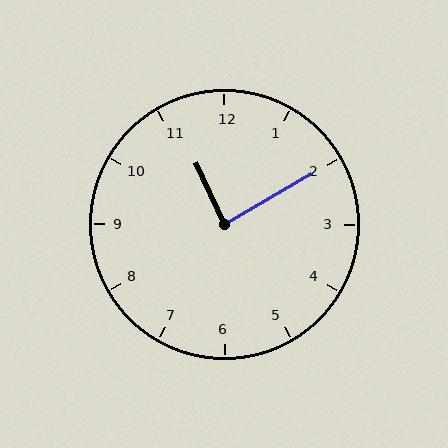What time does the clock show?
11:10.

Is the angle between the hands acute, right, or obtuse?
It is right.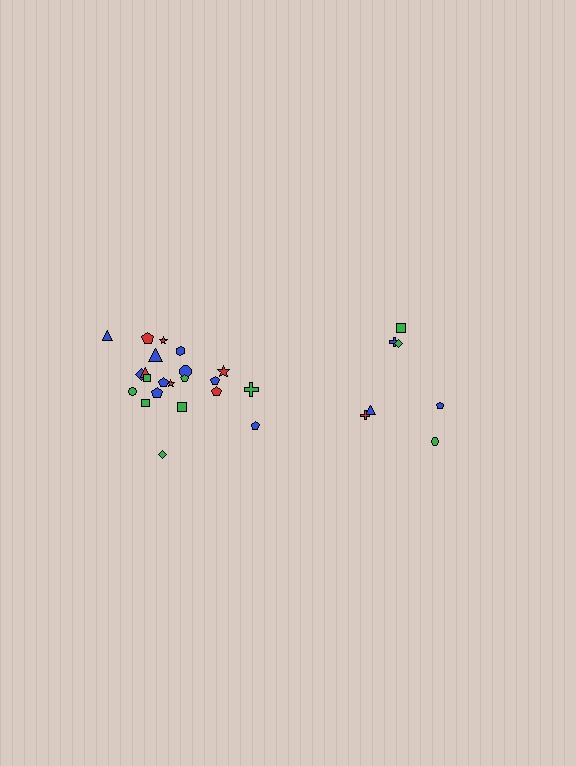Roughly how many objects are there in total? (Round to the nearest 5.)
Roughly 30 objects in total.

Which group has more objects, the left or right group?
The left group.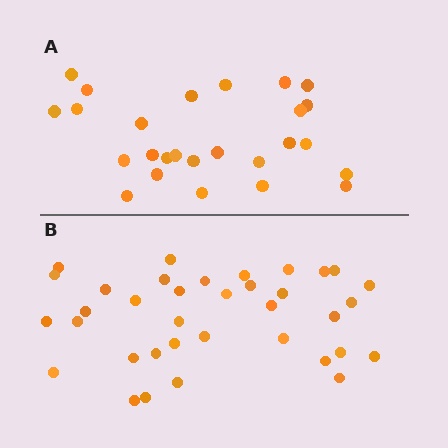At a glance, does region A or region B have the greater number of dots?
Region B (the bottom region) has more dots.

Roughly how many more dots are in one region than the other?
Region B has roughly 10 or so more dots than region A.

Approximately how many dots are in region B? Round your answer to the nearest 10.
About 40 dots. (The exact count is 36, which rounds to 40.)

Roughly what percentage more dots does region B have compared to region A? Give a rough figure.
About 40% more.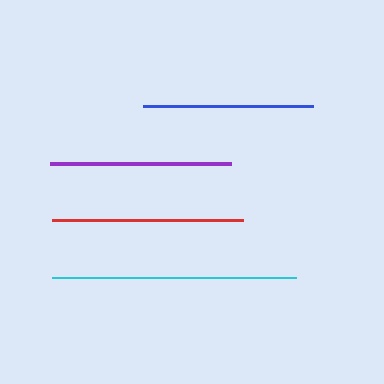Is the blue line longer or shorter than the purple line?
The purple line is longer than the blue line.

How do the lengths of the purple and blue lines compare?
The purple and blue lines are approximately the same length.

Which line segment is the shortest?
The blue line is the shortest at approximately 169 pixels.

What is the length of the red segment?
The red segment is approximately 191 pixels long.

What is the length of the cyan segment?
The cyan segment is approximately 244 pixels long.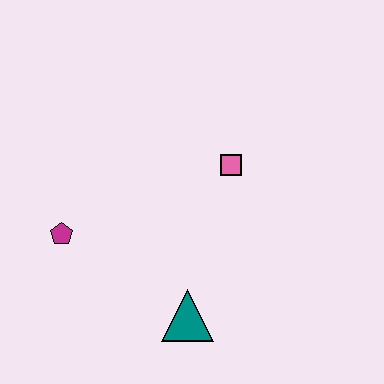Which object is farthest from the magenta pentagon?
The pink square is farthest from the magenta pentagon.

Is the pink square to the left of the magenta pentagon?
No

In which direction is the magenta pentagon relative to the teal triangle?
The magenta pentagon is to the left of the teal triangle.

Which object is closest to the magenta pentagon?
The teal triangle is closest to the magenta pentagon.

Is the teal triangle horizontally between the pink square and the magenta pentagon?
Yes